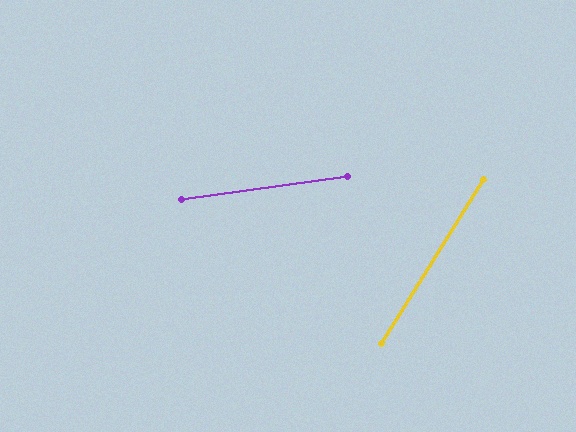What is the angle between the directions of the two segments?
Approximately 50 degrees.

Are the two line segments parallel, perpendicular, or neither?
Neither parallel nor perpendicular — they differ by about 50°.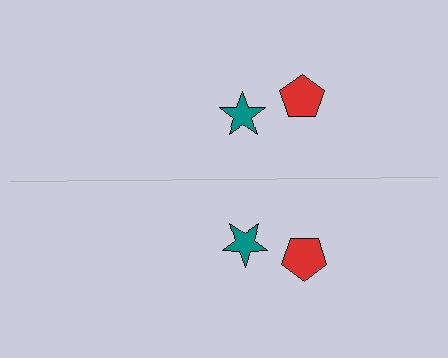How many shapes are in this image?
There are 4 shapes in this image.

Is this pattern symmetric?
Yes, this pattern has bilateral (reflection) symmetry.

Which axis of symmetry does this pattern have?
The pattern has a horizontal axis of symmetry running through the center of the image.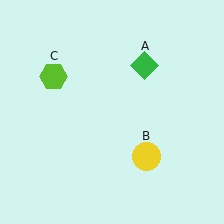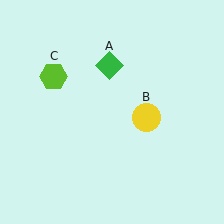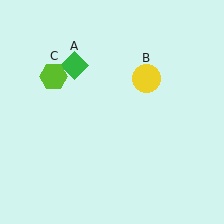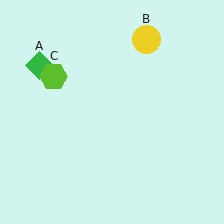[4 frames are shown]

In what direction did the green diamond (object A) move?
The green diamond (object A) moved left.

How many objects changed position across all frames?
2 objects changed position: green diamond (object A), yellow circle (object B).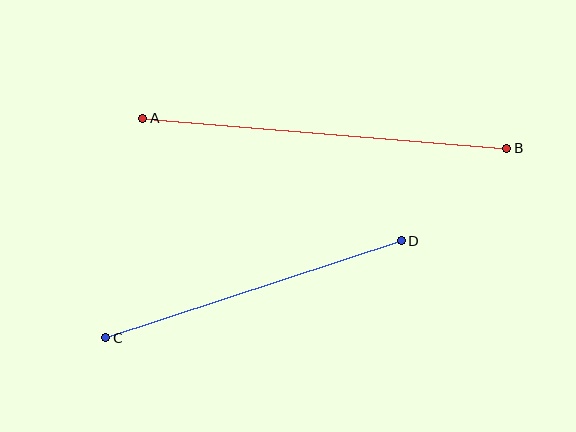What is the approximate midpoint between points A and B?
The midpoint is at approximately (325, 133) pixels.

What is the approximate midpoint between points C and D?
The midpoint is at approximately (254, 289) pixels.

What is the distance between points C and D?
The distance is approximately 311 pixels.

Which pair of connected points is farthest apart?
Points A and B are farthest apart.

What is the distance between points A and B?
The distance is approximately 365 pixels.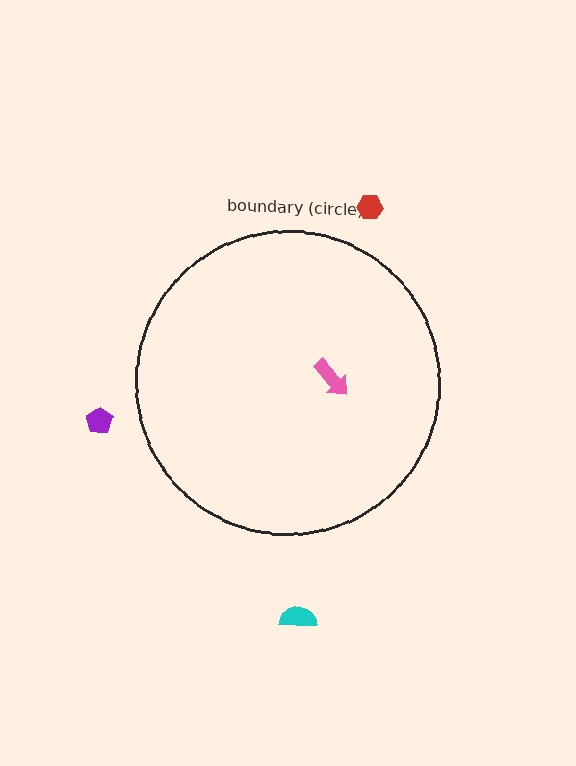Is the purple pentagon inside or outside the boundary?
Outside.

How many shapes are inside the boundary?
1 inside, 3 outside.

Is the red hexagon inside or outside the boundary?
Outside.